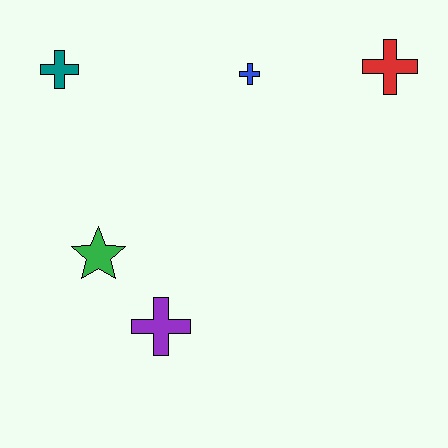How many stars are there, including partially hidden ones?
There is 1 star.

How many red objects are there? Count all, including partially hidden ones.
There is 1 red object.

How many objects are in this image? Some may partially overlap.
There are 5 objects.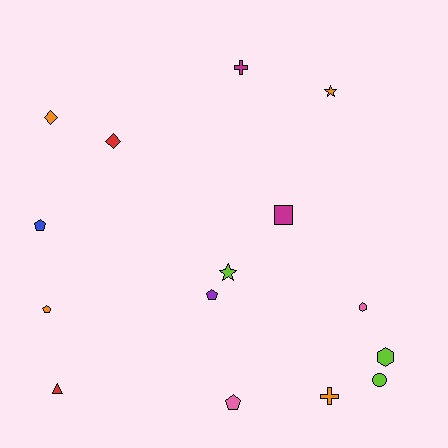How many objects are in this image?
There are 15 objects.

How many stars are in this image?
There are 2 stars.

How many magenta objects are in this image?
There are 2 magenta objects.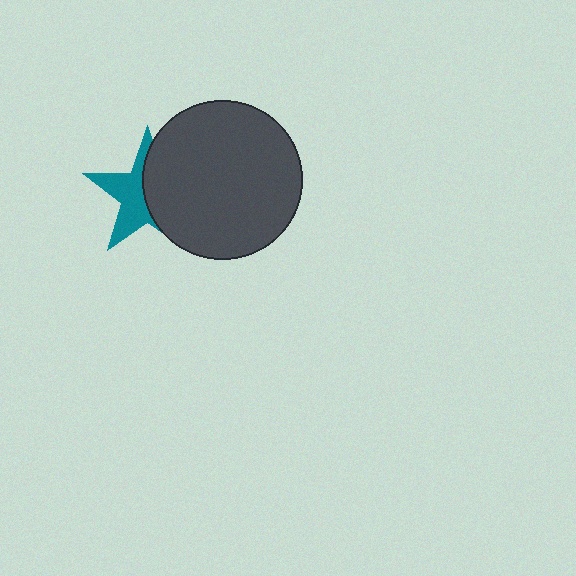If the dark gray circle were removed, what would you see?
You would see the complete teal star.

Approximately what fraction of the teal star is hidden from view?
Roughly 51% of the teal star is hidden behind the dark gray circle.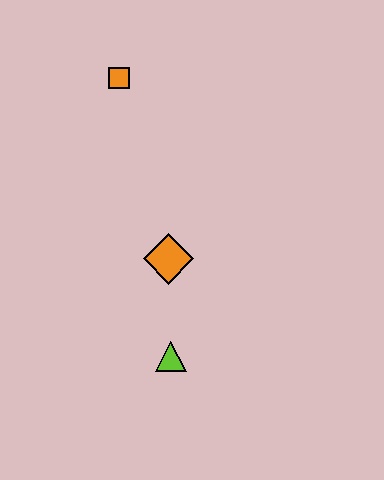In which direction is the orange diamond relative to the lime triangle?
The orange diamond is above the lime triangle.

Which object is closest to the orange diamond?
The lime triangle is closest to the orange diamond.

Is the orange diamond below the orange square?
Yes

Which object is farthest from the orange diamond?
The orange square is farthest from the orange diamond.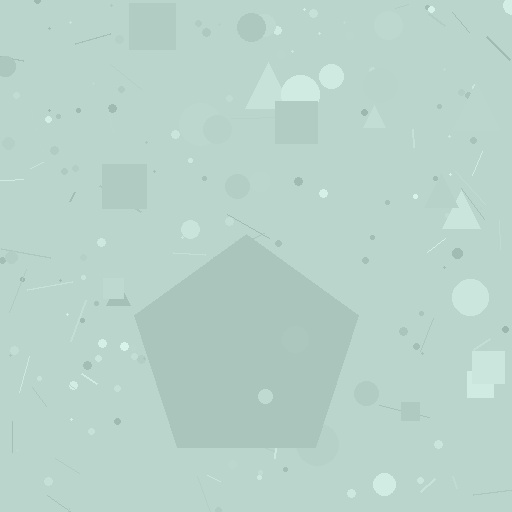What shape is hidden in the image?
A pentagon is hidden in the image.